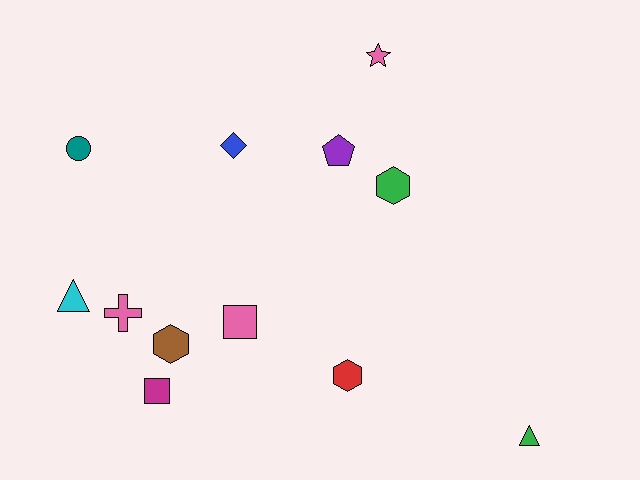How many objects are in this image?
There are 12 objects.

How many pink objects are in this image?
There are 3 pink objects.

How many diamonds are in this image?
There is 1 diamond.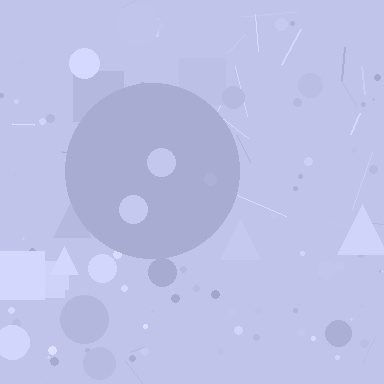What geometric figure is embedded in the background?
A circle is embedded in the background.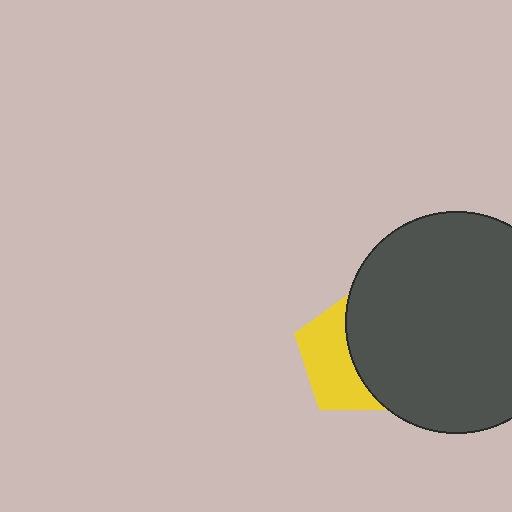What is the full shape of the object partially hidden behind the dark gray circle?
The partially hidden object is a yellow pentagon.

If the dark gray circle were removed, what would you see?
You would see the complete yellow pentagon.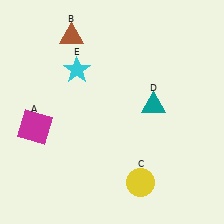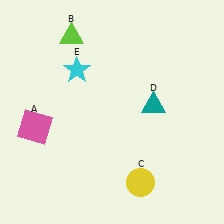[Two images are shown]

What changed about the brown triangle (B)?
In Image 1, B is brown. In Image 2, it changed to lime.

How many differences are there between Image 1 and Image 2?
There are 2 differences between the two images.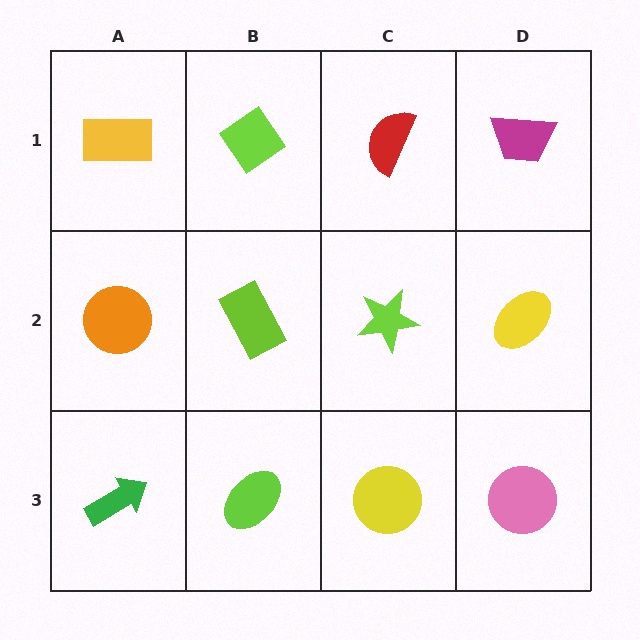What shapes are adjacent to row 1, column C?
A lime star (row 2, column C), a lime diamond (row 1, column B), a magenta trapezoid (row 1, column D).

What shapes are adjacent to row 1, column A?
An orange circle (row 2, column A), a lime diamond (row 1, column B).